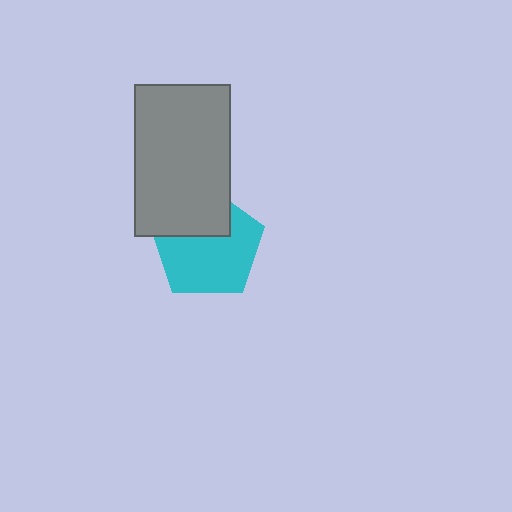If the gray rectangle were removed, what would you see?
You would see the complete cyan pentagon.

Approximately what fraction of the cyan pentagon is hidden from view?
Roughly 33% of the cyan pentagon is hidden behind the gray rectangle.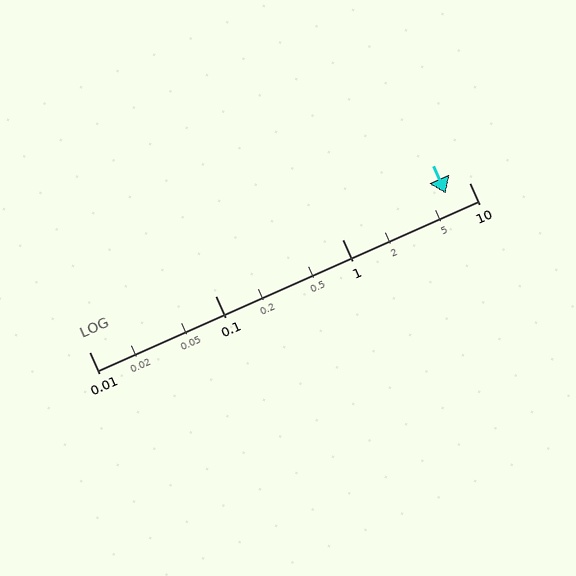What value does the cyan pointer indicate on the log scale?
The pointer indicates approximately 6.6.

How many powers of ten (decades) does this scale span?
The scale spans 3 decades, from 0.01 to 10.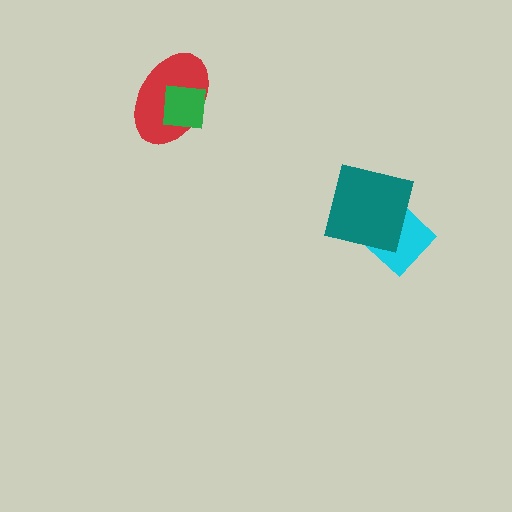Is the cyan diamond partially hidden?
Yes, it is partially covered by another shape.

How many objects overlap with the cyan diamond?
1 object overlaps with the cyan diamond.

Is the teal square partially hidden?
No, no other shape covers it.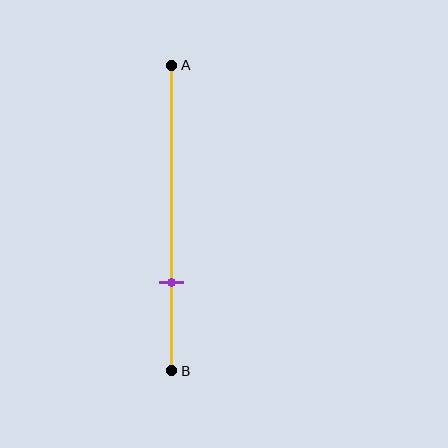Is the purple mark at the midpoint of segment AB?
No, the mark is at about 70% from A, not at the 50% midpoint.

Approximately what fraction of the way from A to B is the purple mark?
The purple mark is approximately 70% of the way from A to B.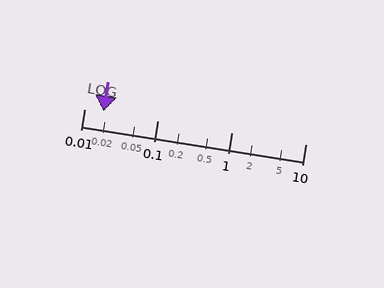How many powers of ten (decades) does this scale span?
The scale spans 3 decades, from 0.01 to 10.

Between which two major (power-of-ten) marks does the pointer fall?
The pointer is between 0.01 and 0.1.